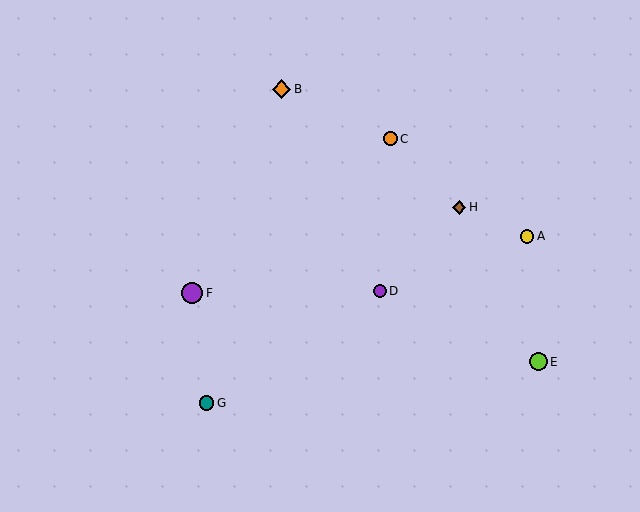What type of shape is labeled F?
Shape F is a purple circle.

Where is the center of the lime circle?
The center of the lime circle is at (538, 362).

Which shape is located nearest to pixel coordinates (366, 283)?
The purple circle (labeled D) at (380, 291) is nearest to that location.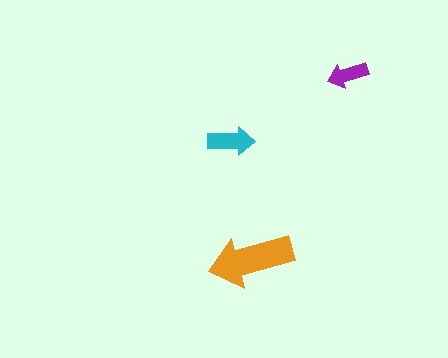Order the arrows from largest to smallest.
the orange one, the cyan one, the purple one.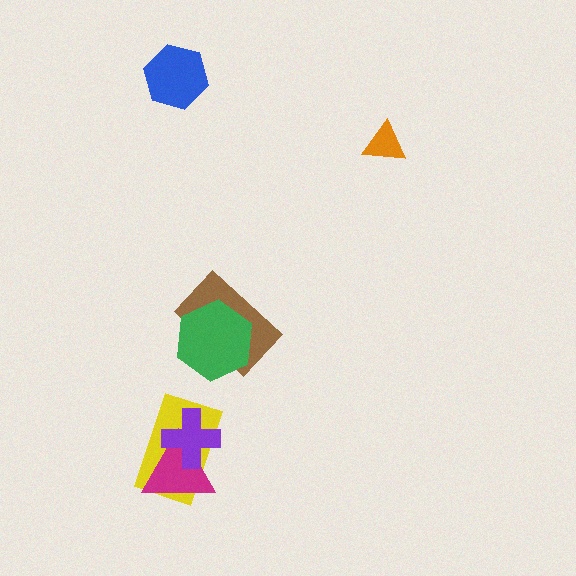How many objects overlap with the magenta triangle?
2 objects overlap with the magenta triangle.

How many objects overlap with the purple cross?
2 objects overlap with the purple cross.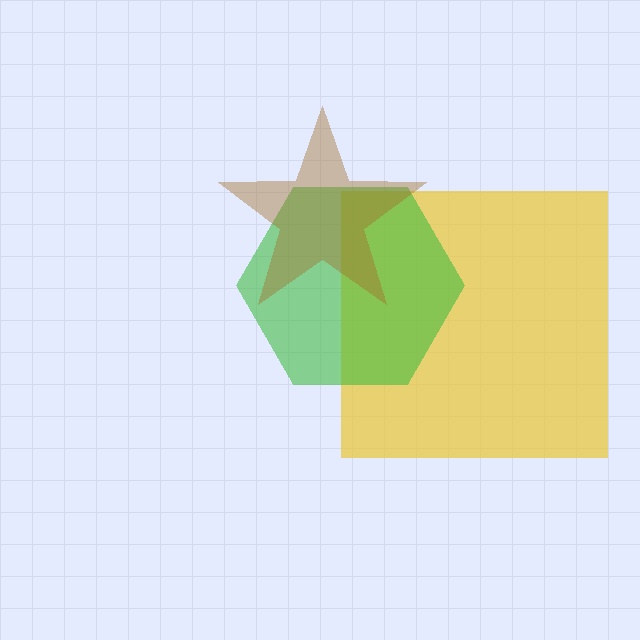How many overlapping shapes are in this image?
There are 3 overlapping shapes in the image.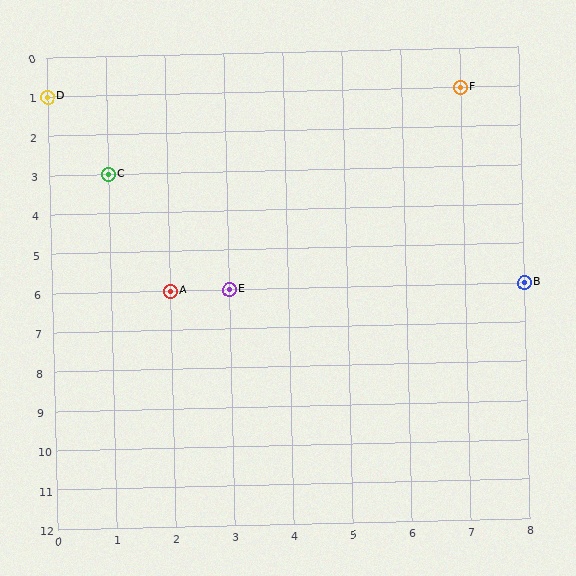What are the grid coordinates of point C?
Point C is at grid coordinates (1, 3).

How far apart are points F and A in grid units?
Points F and A are 5 columns and 5 rows apart (about 7.1 grid units diagonally).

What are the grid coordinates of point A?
Point A is at grid coordinates (2, 6).